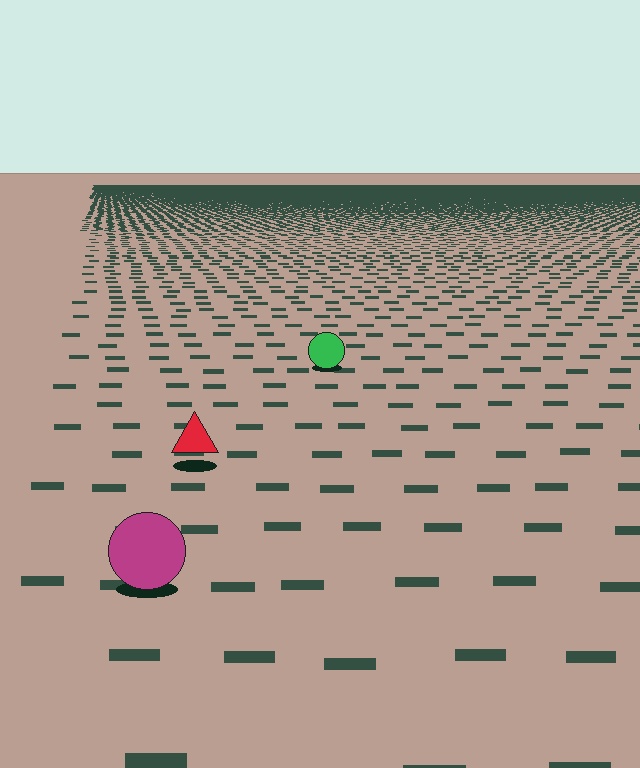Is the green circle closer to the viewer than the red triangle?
No. The red triangle is closer — you can tell from the texture gradient: the ground texture is coarser near it.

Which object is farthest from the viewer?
The green circle is farthest from the viewer. It appears smaller and the ground texture around it is denser.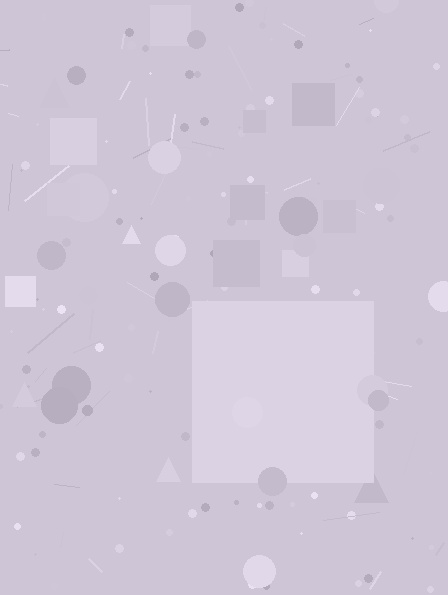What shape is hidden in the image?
A square is hidden in the image.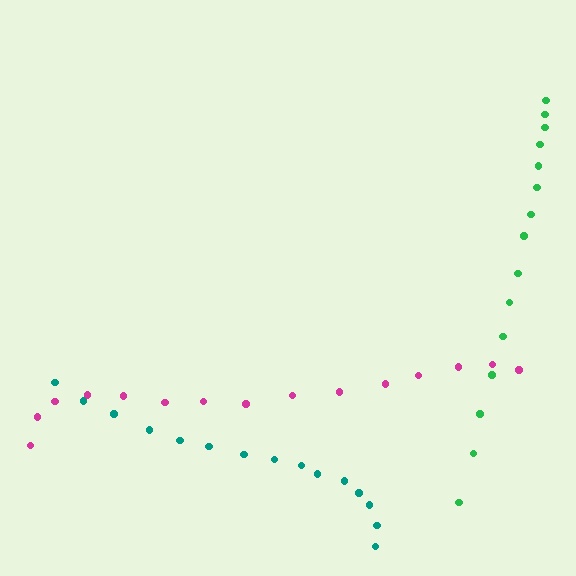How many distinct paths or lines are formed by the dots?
There are 3 distinct paths.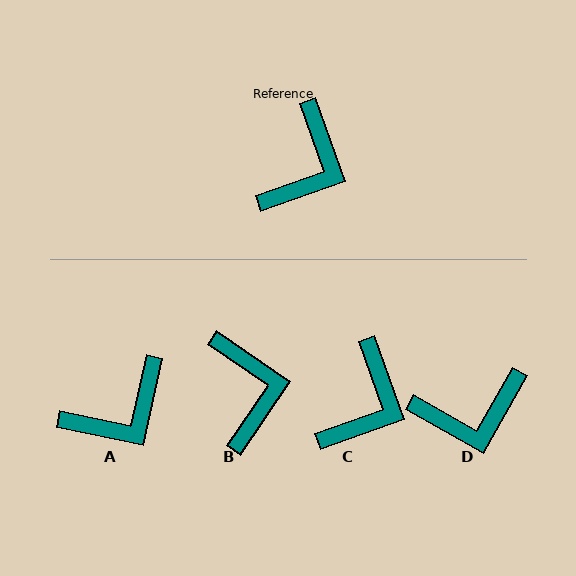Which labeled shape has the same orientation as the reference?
C.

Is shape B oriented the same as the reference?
No, it is off by about 36 degrees.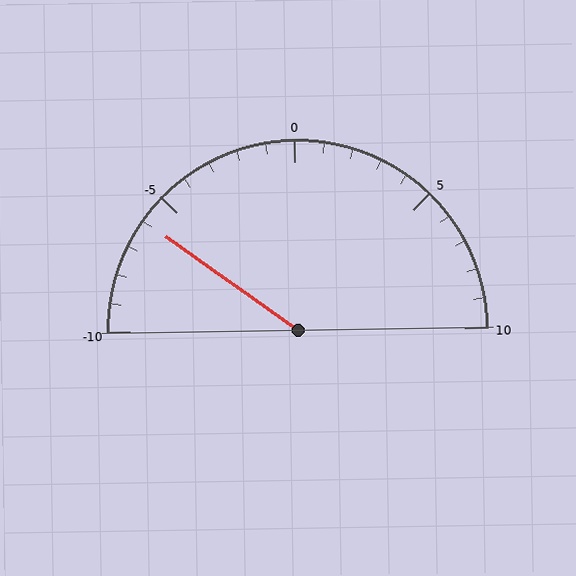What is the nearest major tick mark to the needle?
The nearest major tick mark is -5.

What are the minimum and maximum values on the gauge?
The gauge ranges from -10 to 10.